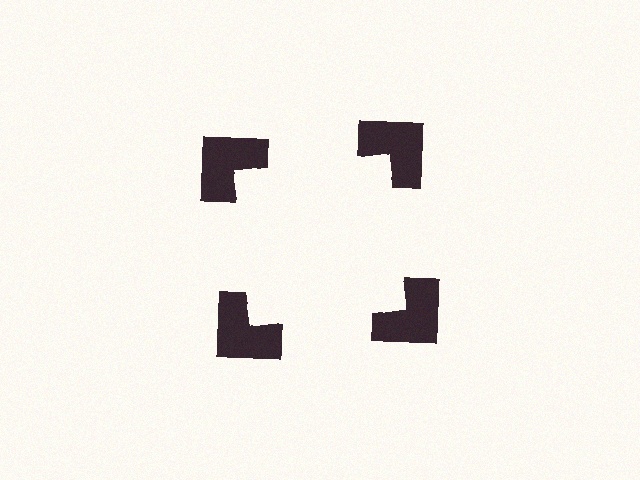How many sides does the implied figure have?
4 sides.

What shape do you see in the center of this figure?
An illusory square — its edges are inferred from the aligned wedge cuts in the notched squares, not physically drawn.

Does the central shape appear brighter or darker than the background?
It typically appears slightly brighter than the background, even though no actual brightness change is drawn.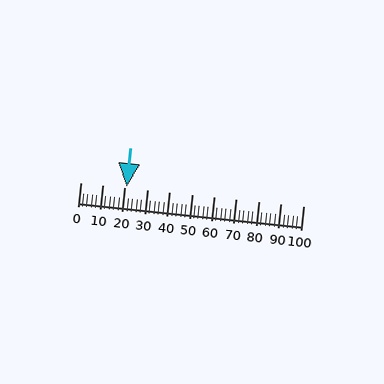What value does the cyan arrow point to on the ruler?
The cyan arrow points to approximately 21.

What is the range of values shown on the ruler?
The ruler shows values from 0 to 100.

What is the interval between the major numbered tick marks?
The major tick marks are spaced 10 units apart.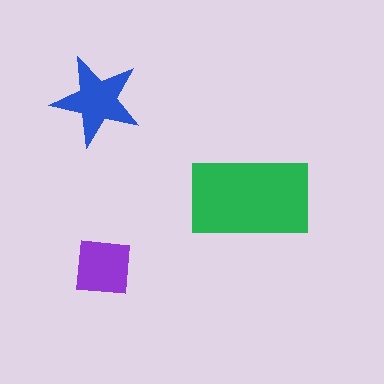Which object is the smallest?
The purple square.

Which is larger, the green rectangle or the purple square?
The green rectangle.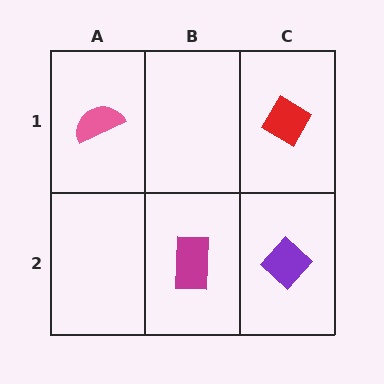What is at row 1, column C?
A red diamond.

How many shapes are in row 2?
2 shapes.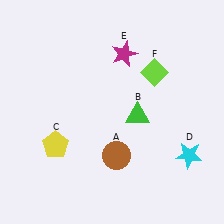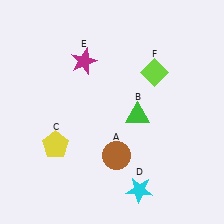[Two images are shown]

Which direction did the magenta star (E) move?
The magenta star (E) moved left.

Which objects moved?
The objects that moved are: the cyan star (D), the magenta star (E).